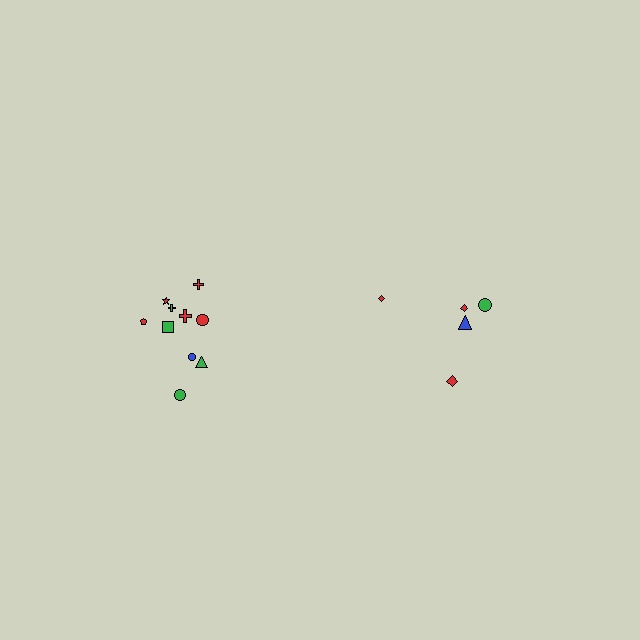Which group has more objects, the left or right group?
The left group.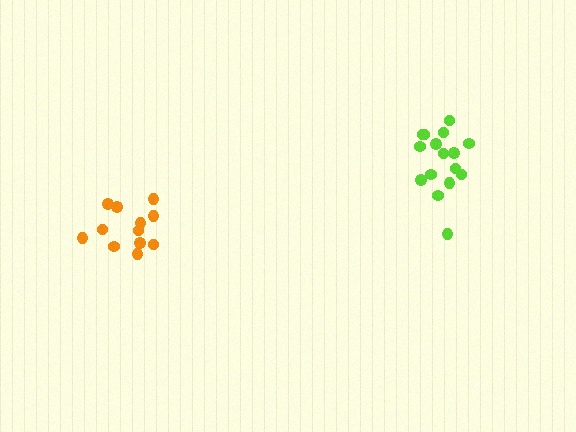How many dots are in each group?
Group 1: 12 dots, Group 2: 16 dots (28 total).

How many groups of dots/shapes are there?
There are 2 groups.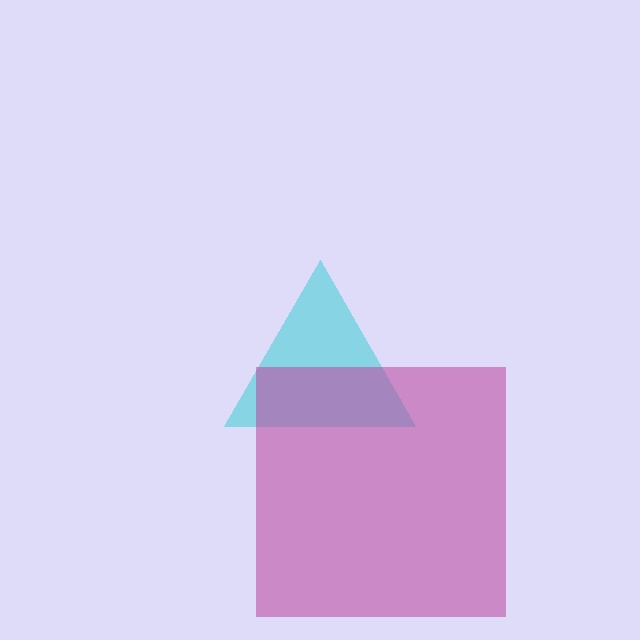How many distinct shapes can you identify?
There are 2 distinct shapes: a cyan triangle, a magenta square.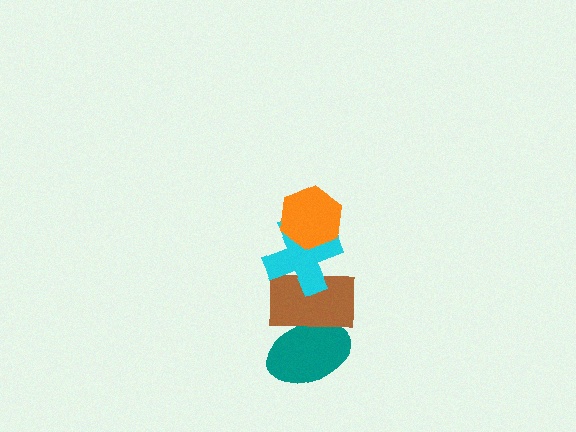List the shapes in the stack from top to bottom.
From top to bottom: the orange hexagon, the cyan cross, the brown rectangle, the teal ellipse.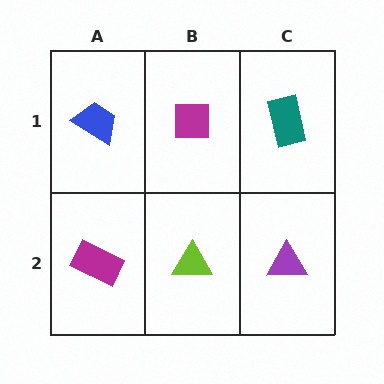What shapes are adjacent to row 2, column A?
A blue trapezoid (row 1, column A), a lime triangle (row 2, column B).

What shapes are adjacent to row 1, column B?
A lime triangle (row 2, column B), a blue trapezoid (row 1, column A), a teal rectangle (row 1, column C).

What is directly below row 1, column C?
A purple triangle.